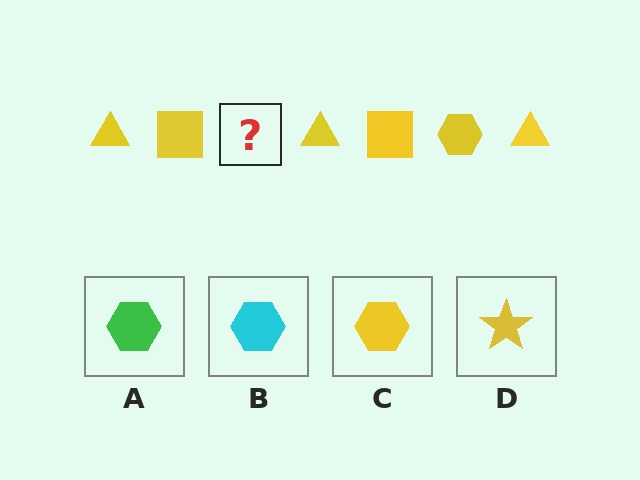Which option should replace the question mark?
Option C.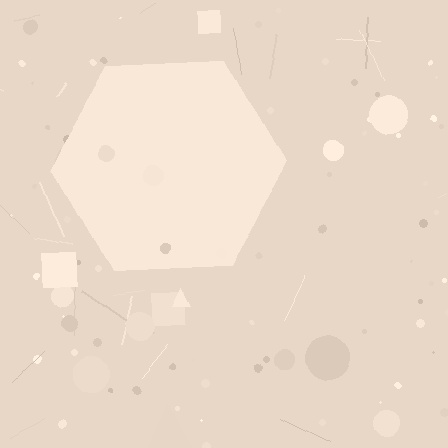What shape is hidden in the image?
A hexagon is hidden in the image.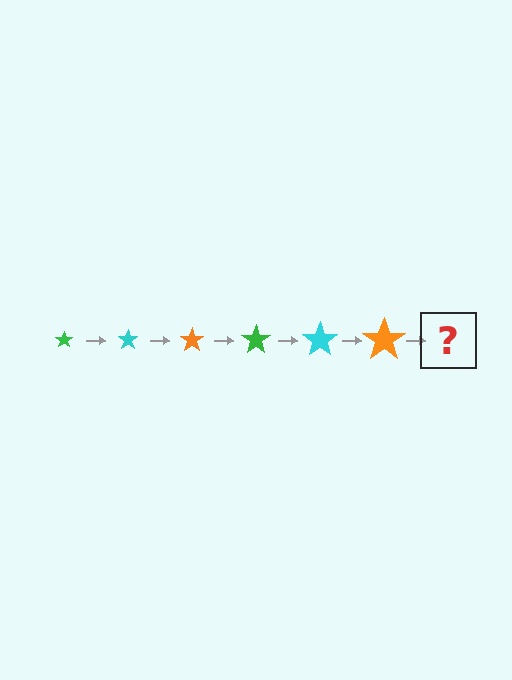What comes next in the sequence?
The next element should be a green star, larger than the previous one.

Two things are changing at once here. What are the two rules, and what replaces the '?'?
The two rules are that the star grows larger each step and the color cycles through green, cyan, and orange. The '?' should be a green star, larger than the previous one.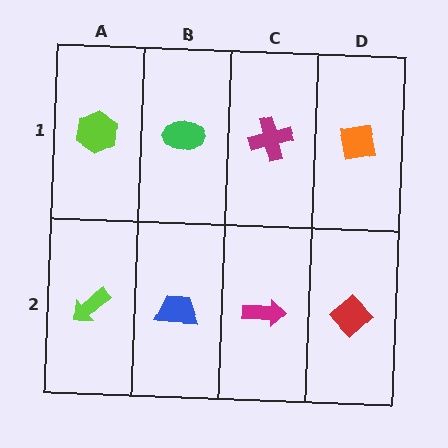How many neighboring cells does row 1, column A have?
2.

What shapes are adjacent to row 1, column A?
A lime arrow (row 2, column A), a green ellipse (row 1, column B).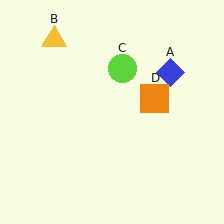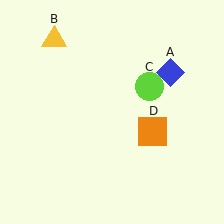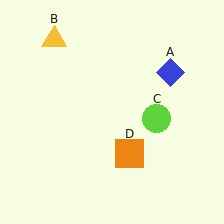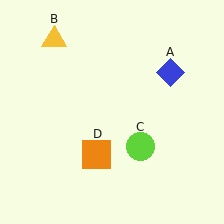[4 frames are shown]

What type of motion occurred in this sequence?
The lime circle (object C), orange square (object D) rotated clockwise around the center of the scene.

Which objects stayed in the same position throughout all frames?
Blue diamond (object A) and yellow triangle (object B) remained stationary.